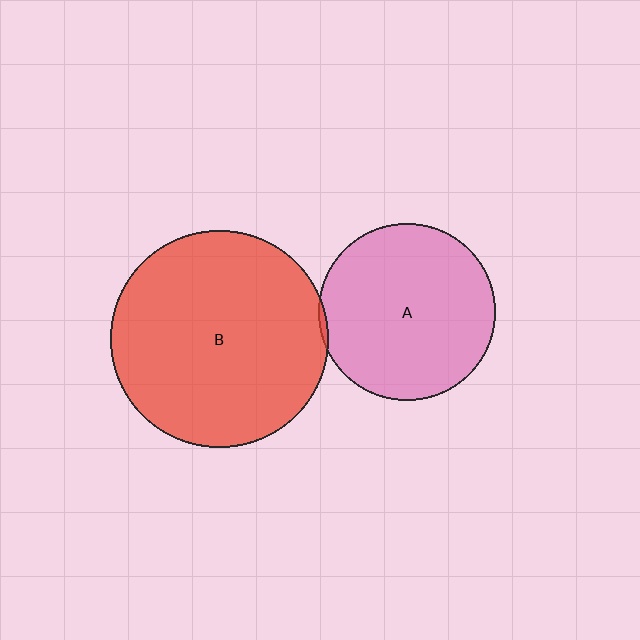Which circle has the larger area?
Circle B (red).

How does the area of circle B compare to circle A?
Approximately 1.5 times.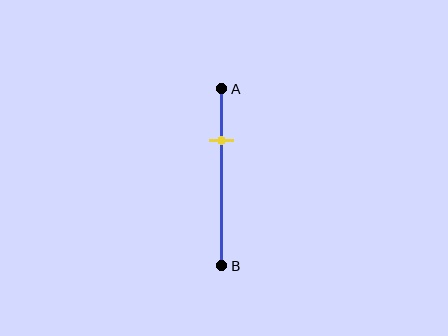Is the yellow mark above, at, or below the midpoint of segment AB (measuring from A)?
The yellow mark is above the midpoint of segment AB.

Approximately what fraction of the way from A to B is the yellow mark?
The yellow mark is approximately 30% of the way from A to B.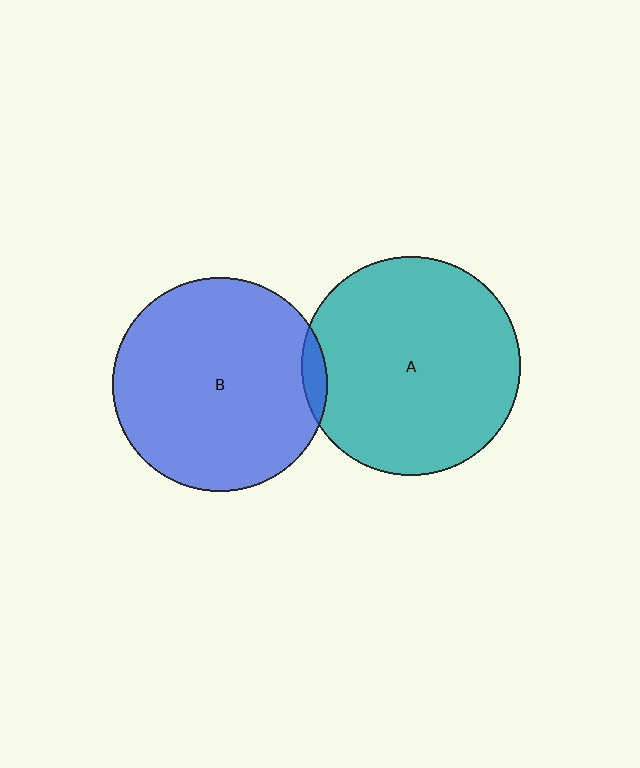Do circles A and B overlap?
Yes.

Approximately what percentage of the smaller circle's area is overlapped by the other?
Approximately 5%.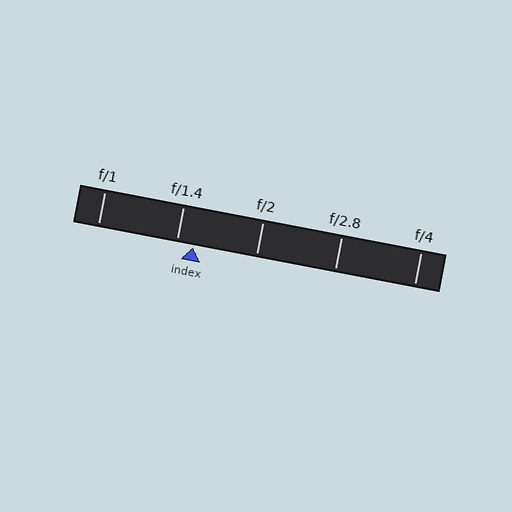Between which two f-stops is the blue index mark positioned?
The index mark is between f/1.4 and f/2.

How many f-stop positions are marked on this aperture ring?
There are 5 f-stop positions marked.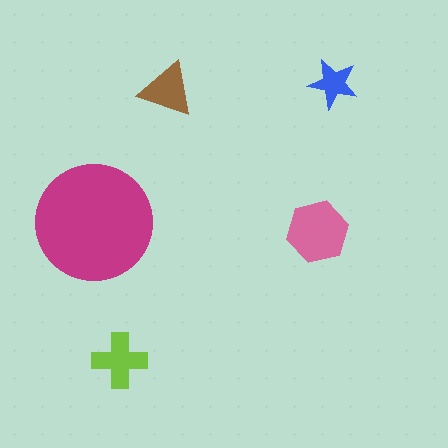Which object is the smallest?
The blue star.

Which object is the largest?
The magenta circle.